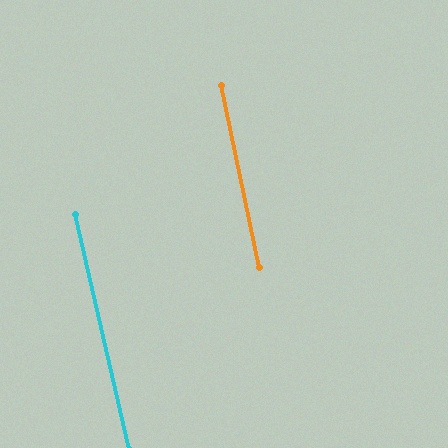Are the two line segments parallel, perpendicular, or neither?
Parallel — their directions differ by only 1.0°.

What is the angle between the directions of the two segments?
Approximately 1 degree.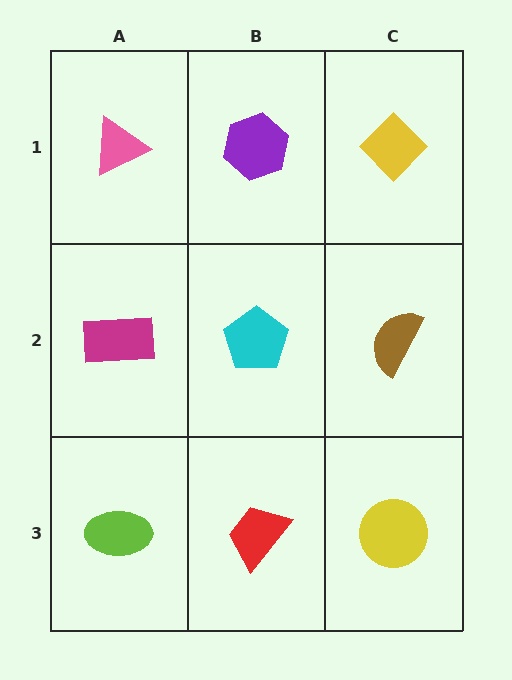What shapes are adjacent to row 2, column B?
A purple hexagon (row 1, column B), a red trapezoid (row 3, column B), a magenta rectangle (row 2, column A), a brown semicircle (row 2, column C).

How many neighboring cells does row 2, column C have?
3.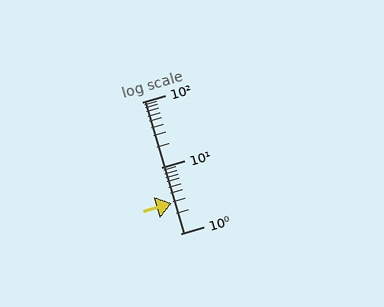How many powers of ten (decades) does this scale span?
The scale spans 2 decades, from 1 to 100.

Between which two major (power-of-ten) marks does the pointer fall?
The pointer is between 1 and 10.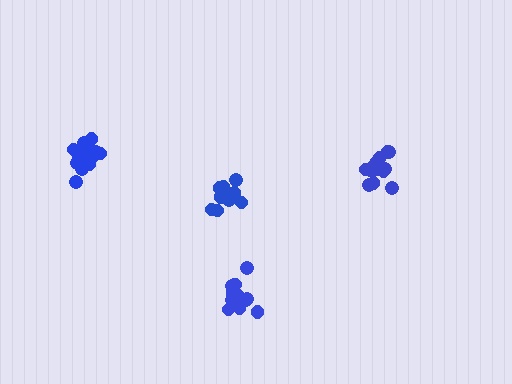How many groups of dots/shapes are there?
There are 4 groups.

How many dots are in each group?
Group 1: 15 dots, Group 2: 17 dots, Group 3: 15 dots, Group 4: 15 dots (62 total).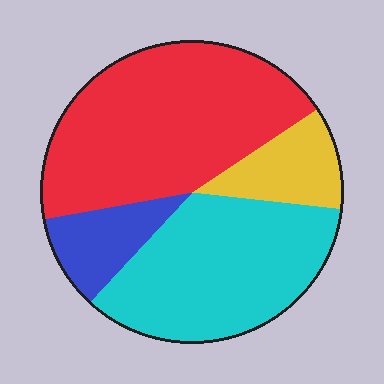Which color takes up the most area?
Red, at roughly 45%.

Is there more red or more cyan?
Red.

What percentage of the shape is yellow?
Yellow takes up about one tenth (1/10) of the shape.